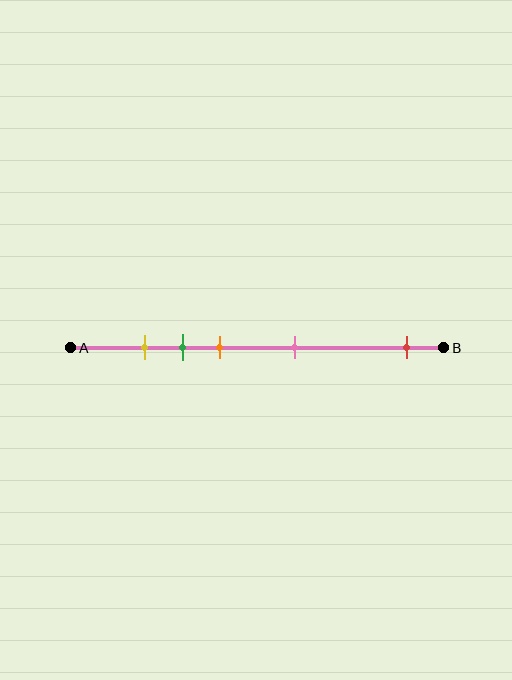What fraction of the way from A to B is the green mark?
The green mark is approximately 30% (0.3) of the way from A to B.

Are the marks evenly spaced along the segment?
No, the marks are not evenly spaced.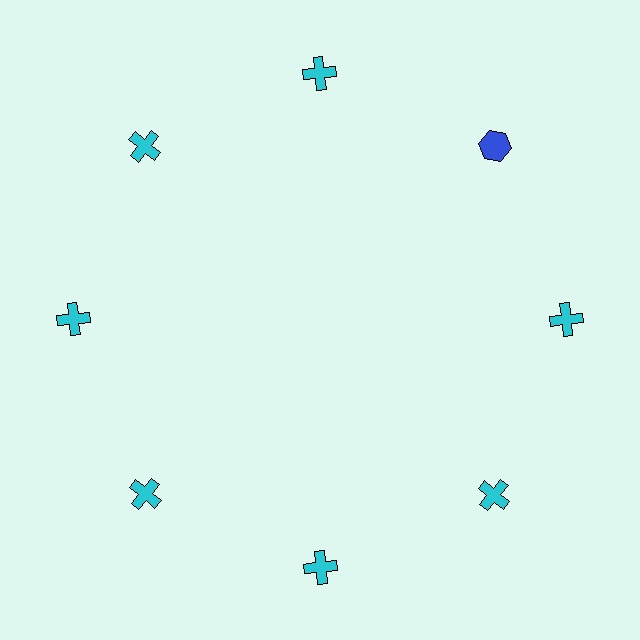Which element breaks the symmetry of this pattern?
The blue hexagon at roughly the 2 o'clock position breaks the symmetry. All other shapes are cyan crosses.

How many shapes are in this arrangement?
There are 8 shapes arranged in a ring pattern.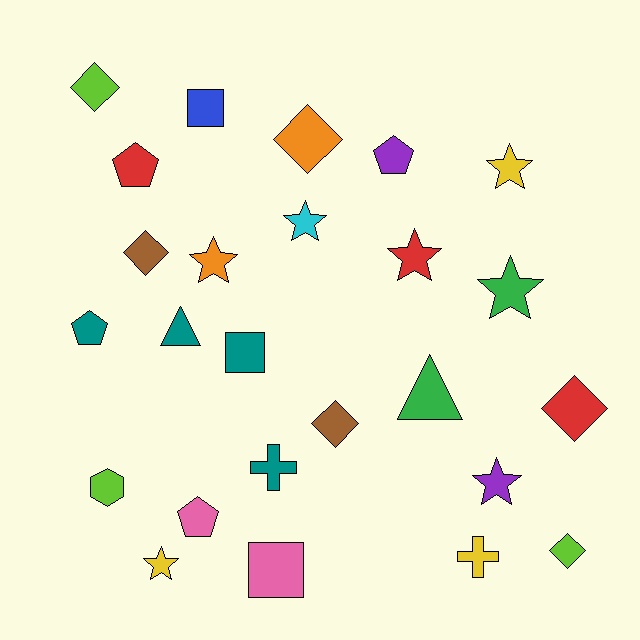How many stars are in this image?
There are 7 stars.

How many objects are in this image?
There are 25 objects.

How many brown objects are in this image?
There are 2 brown objects.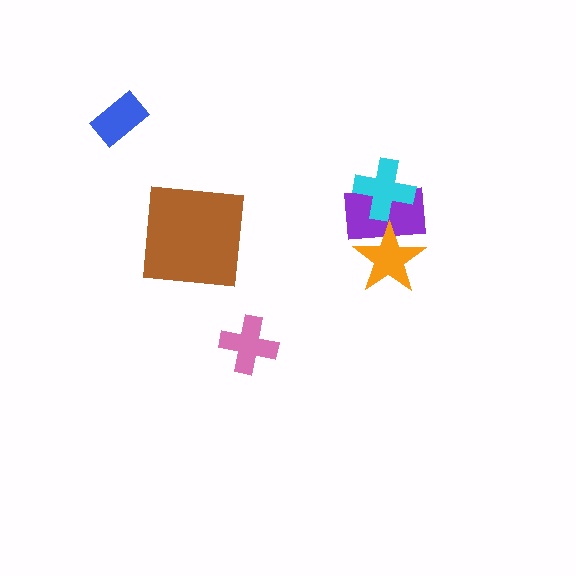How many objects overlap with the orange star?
1 object overlaps with the orange star.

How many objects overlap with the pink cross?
0 objects overlap with the pink cross.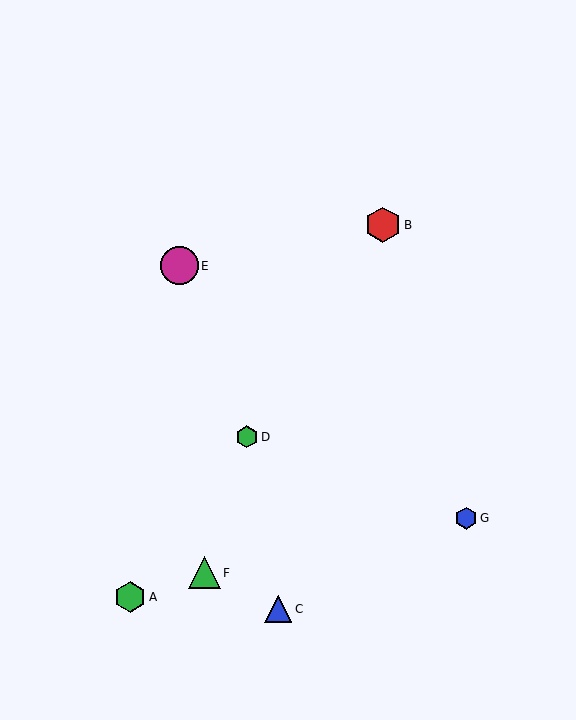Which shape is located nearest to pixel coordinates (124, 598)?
The green hexagon (labeled A) at (130, 597) is nearest to that location.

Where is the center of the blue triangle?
The center of the blue triangle is at (278, 609).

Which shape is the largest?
The magenta circle (labeled E) is the largest.